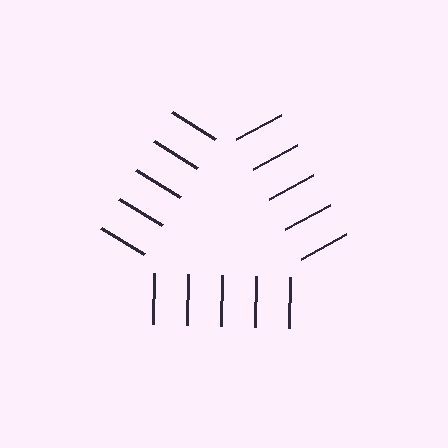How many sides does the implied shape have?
3 sides — the line-ends trace a triangle.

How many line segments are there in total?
15 — 5 along each of the 3 edges.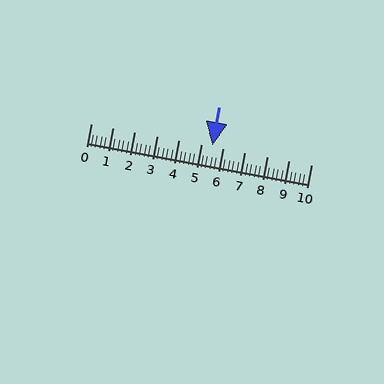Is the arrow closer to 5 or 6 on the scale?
The arrow is closer to 6.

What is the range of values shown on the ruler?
The ruler shows values from 0 to 10.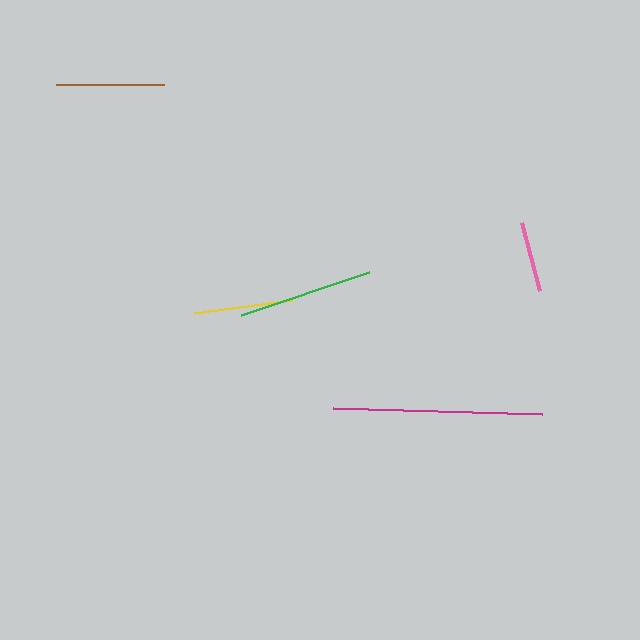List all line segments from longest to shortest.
From longest to shortest: magenta, green, brown, yellow, pink.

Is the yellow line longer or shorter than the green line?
The green line is longer than the yellow line.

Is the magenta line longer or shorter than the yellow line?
The magenta line is longer than the yellow line.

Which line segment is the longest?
The magenta line is the longest at approximately 209 pixels.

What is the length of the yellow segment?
The yellow segment is approximately 99 pixels long.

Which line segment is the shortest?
The pink line is the shortest at approximately 71 pixels.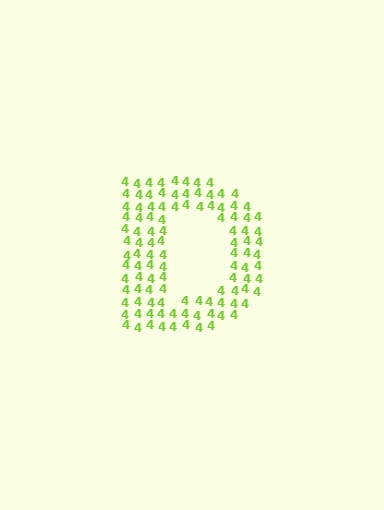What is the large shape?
The large shape is the letter D.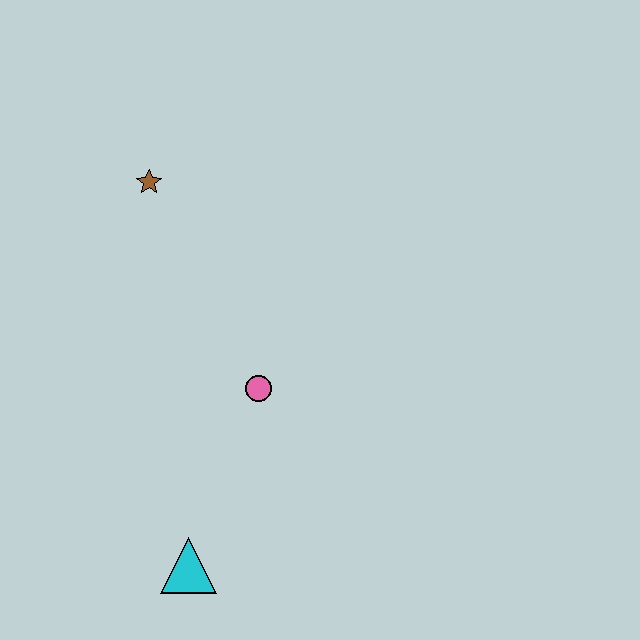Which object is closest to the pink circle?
The cyan triangle is closest to the pink circle.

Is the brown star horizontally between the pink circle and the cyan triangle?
No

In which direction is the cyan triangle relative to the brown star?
The cyan triangle is below the brown star.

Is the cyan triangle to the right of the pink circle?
No